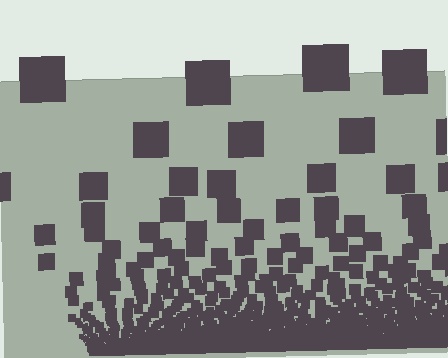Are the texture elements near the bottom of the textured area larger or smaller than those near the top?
Smaller. The gradient is inverted — elements near the bottom are smaller and denser.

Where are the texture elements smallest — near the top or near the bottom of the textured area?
Near the bottom.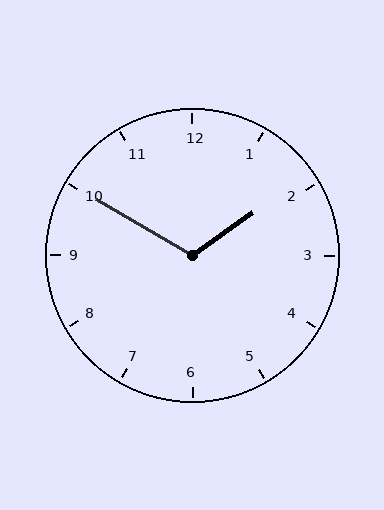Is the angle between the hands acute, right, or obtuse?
It is obtuse.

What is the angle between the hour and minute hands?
Approximately 115 degrees.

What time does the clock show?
1:50.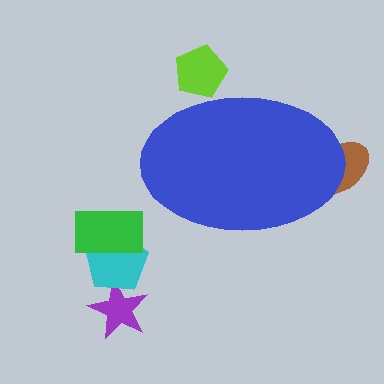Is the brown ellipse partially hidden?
Yes, the brown ellipse is partially hidden behind the blue ellipse.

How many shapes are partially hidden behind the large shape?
2 shapes are partially hidden.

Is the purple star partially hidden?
No, the purple star is fully visible.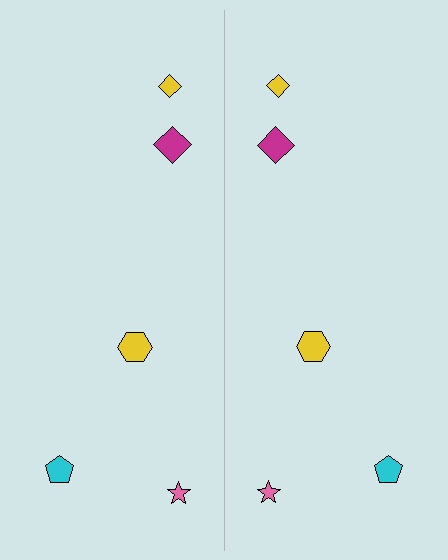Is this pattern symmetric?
Yes, this pattern has bilateral (reflection) symmetry.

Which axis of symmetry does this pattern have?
The pattern has a vertical axis of symmetry running through the center of the image.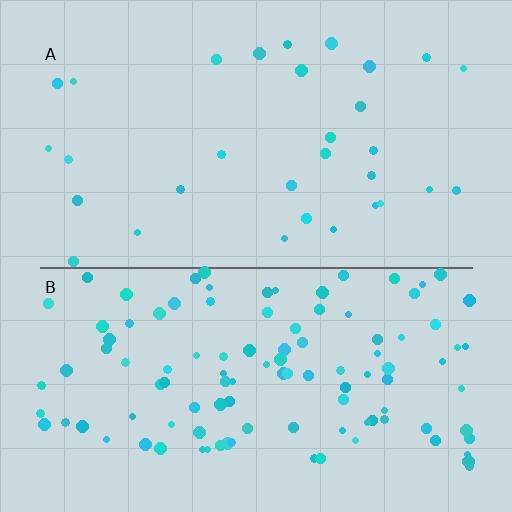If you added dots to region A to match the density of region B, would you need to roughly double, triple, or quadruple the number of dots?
Approximately quadruple.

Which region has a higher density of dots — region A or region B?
B (the bottom).